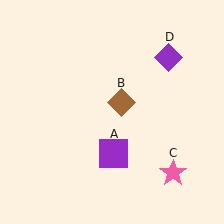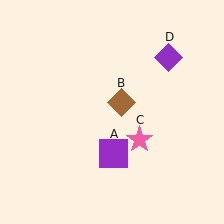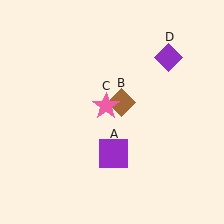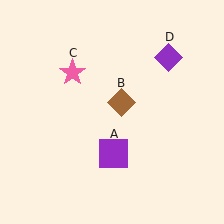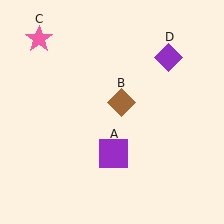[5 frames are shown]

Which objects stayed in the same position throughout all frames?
Purple square (object A) and brown diamond (object B) and purple diamond (object D) remained stationary.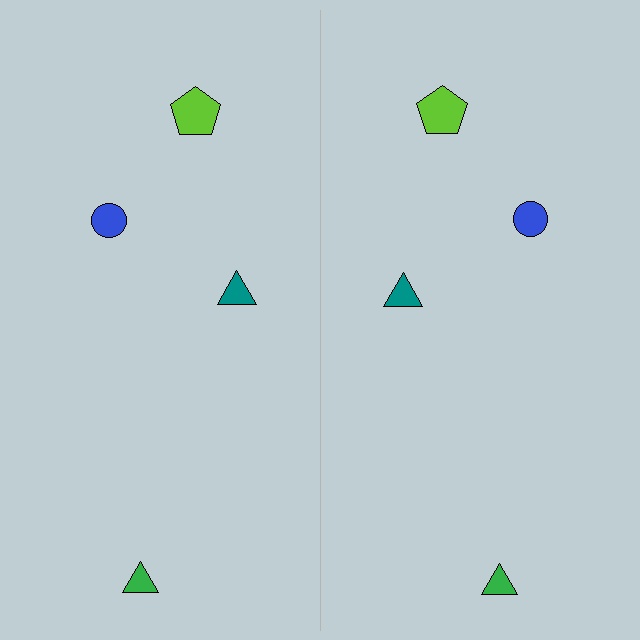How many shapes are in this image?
There are 8 shapes in this image.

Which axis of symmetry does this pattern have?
The pattern has a vertical axis of symmetry running through the center of the image.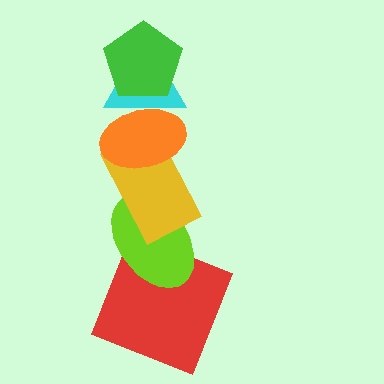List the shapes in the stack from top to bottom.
From top to bottom: the green pentagon, the cyan triangle, the orange ellipse, the yellow rectangle, the lime ellipse, the red square.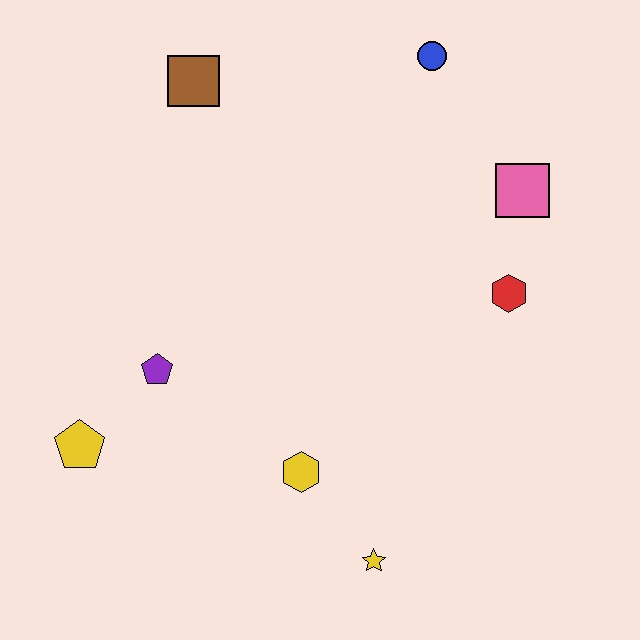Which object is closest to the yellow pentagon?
The purple pentagon is closest to the yellow pentagon.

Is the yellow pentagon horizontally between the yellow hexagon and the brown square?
No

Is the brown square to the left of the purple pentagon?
No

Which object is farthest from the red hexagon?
The yellow pentagon is farthest from the red hexagon.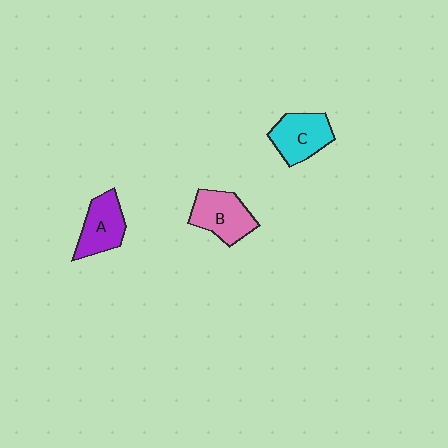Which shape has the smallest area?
Shape A (purple).